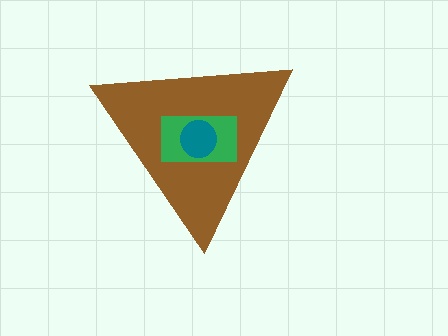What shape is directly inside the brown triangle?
The green rectangle.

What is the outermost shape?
The brown triangle.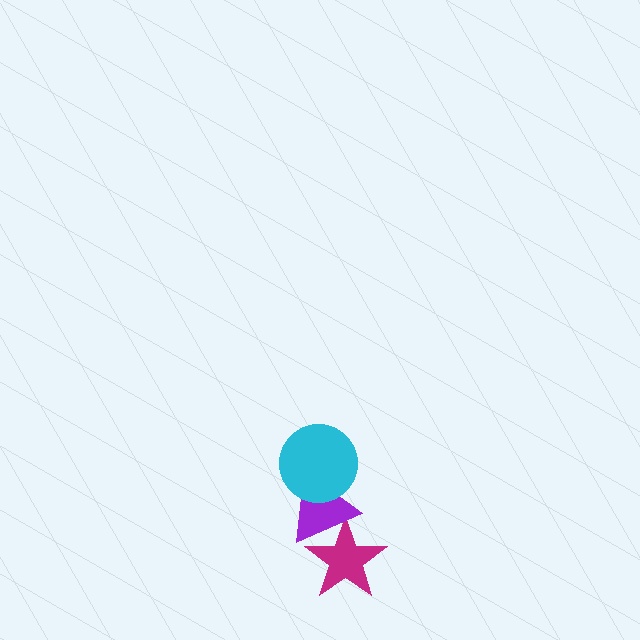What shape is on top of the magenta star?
The purple triangle is on top of the magenta star.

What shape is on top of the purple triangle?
The cyan circle is on top of the purple triangle.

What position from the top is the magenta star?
The magenta star is 3rd from the top.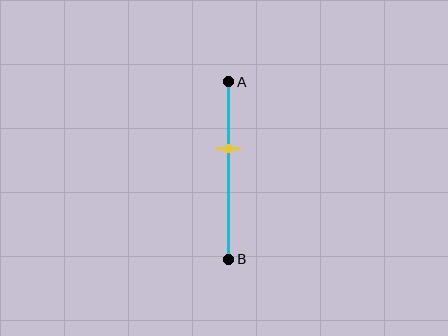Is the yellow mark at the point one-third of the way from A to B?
No, the mark is at about 40% from A, not at the 33% one-third point.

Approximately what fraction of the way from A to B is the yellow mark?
The yellow mark is approximately 40% of the way from A to B.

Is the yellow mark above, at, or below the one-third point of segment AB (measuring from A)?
The yellow mark is below the one-third point of segment AB.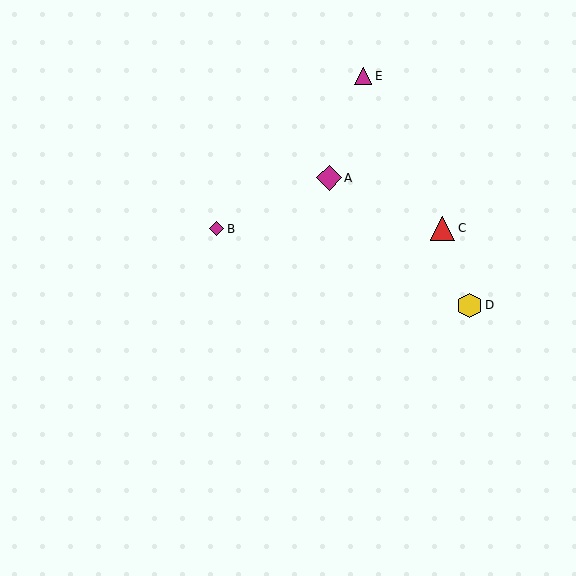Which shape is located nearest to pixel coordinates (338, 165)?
The magenta diamond (labeled A) at (329, 178) is nearest to that location.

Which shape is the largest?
The magenta diamond (labeled A) is the largest.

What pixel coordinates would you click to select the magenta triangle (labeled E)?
Click at (363, 76) to select the magenta triangle E.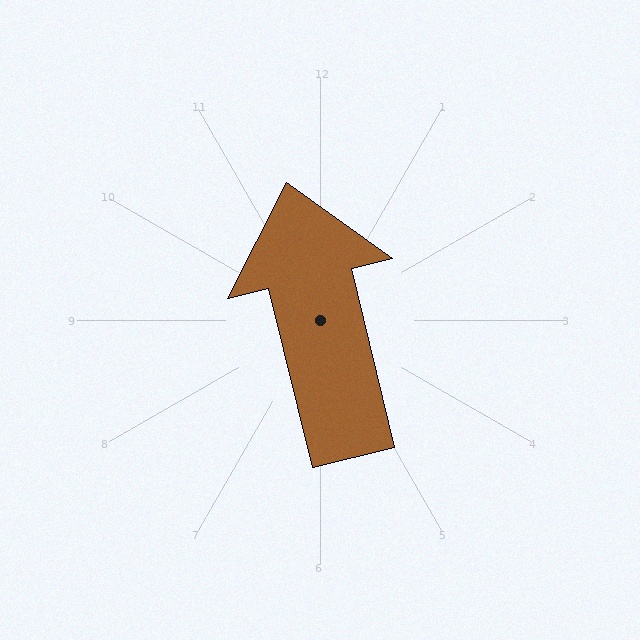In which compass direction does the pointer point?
North.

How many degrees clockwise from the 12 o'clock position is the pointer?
Approximately 346 degrees.